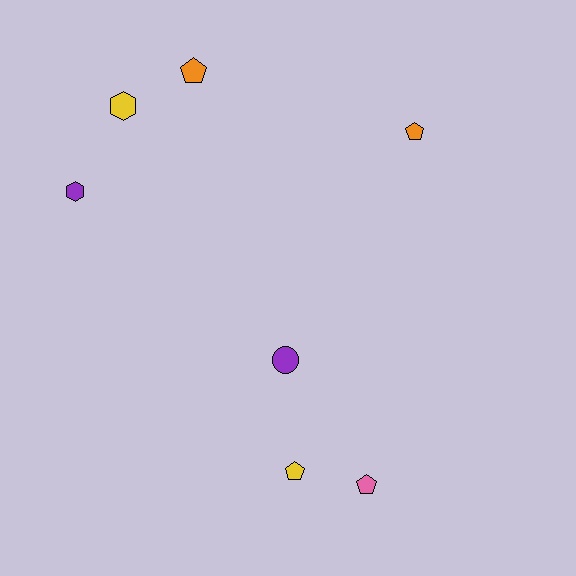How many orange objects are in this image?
There are 2 orange objects.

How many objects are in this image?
There are 7 objects.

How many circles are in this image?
There is 1 circle.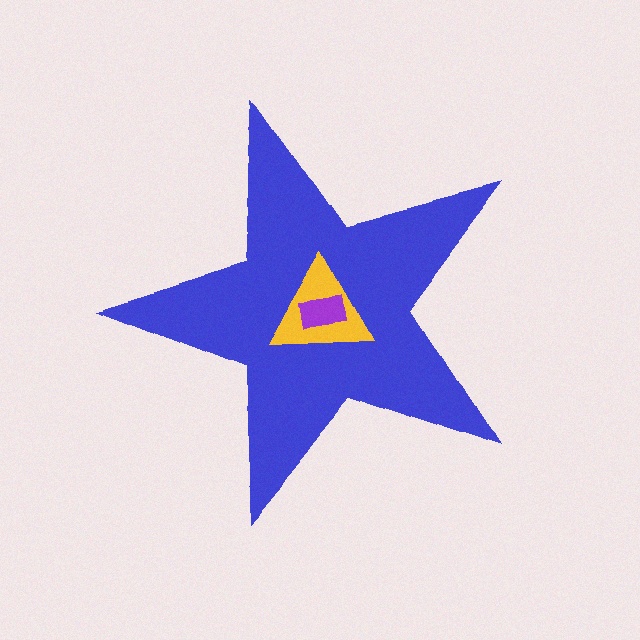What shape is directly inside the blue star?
The yellow triangle.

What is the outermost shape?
The blue star.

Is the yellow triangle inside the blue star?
Yes.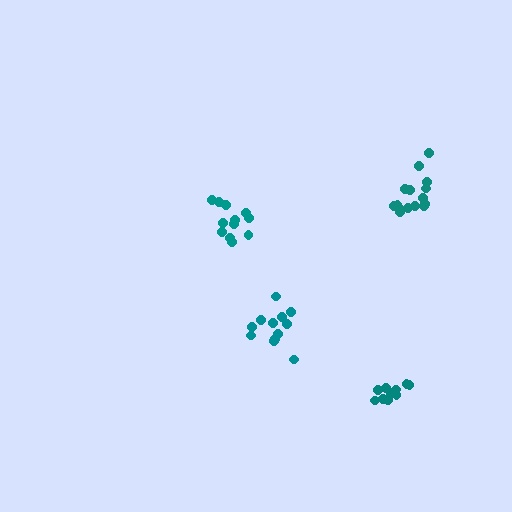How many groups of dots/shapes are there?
There are 4 groups.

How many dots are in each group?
Group 1: 15 dots, Group 2: 12 dots, Group 3: 13 dots, Group 4: 10 dots (50 total).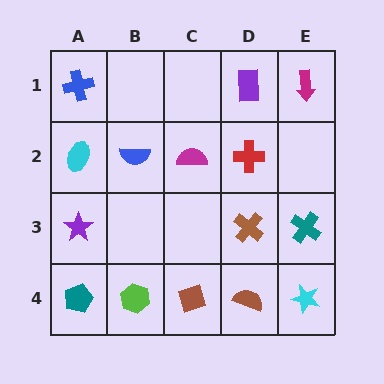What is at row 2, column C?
A magenta semicircle.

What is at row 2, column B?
A blue semicircle.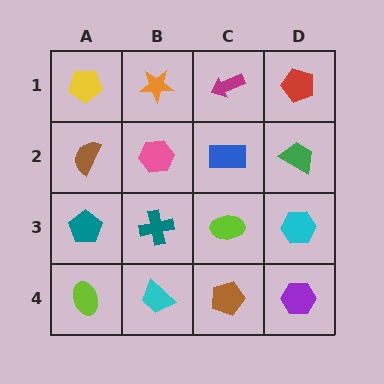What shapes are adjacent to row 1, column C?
A blue rectangle (row 2, column C), an orange star (row 1, column B), a red pentagon (row 1, column D).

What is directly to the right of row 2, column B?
A blue rectangle.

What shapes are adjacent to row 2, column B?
An orange star (row 1, column B), a teal cross (row 3, column B), a brown semicircle (row 2, column A), a blue rectangle (row 2, column C).